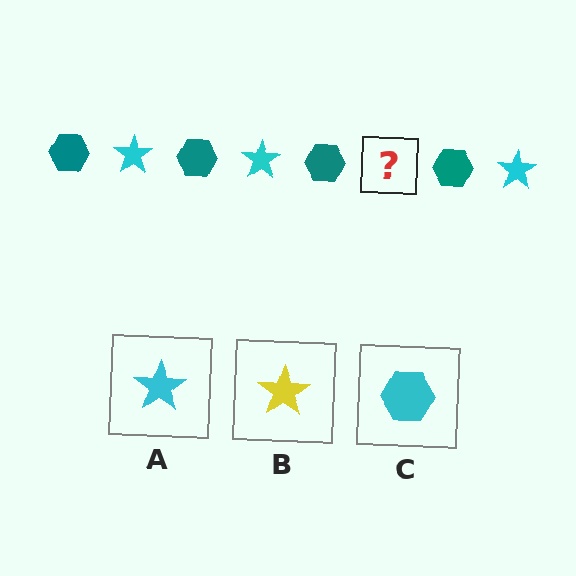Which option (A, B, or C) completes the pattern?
A.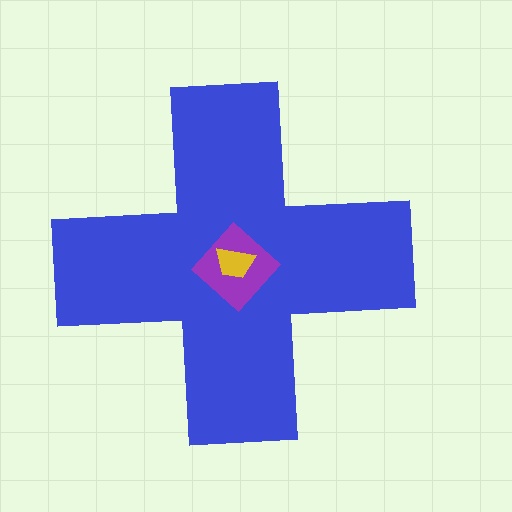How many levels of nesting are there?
3.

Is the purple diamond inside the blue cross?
Yes.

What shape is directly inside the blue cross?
The purple diamond.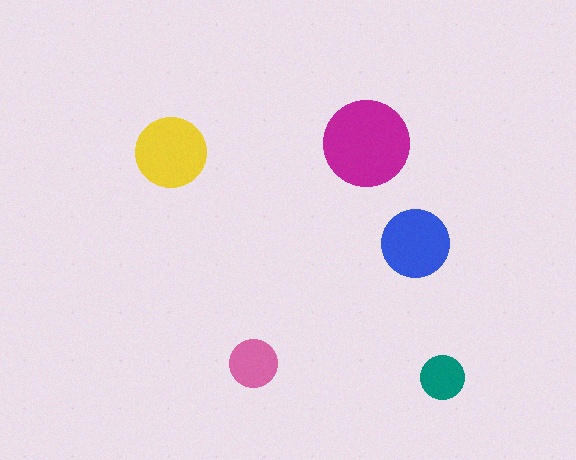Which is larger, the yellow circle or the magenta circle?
The magenta one.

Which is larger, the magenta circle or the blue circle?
The magenta one.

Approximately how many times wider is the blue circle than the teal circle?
About 1.5 times wider.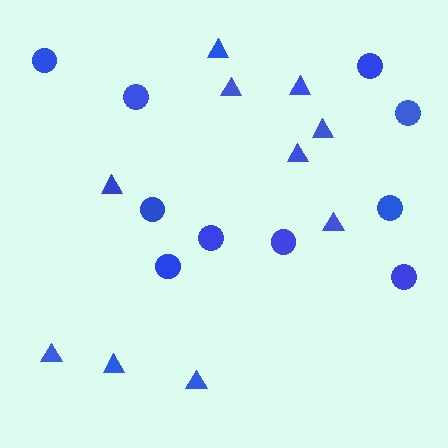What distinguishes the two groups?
There are 2 groups: one group of circles (10) and one group of triangles (10).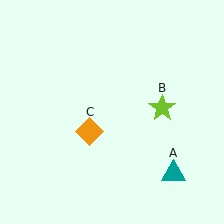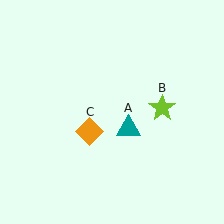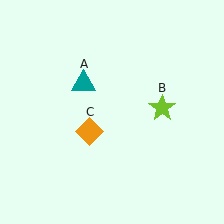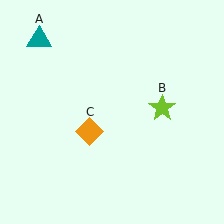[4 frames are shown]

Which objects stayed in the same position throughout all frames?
Lime star (object B) and orange diamond (object C) remained stationary.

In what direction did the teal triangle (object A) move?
The teal triangle (object A) moved up and to the left.